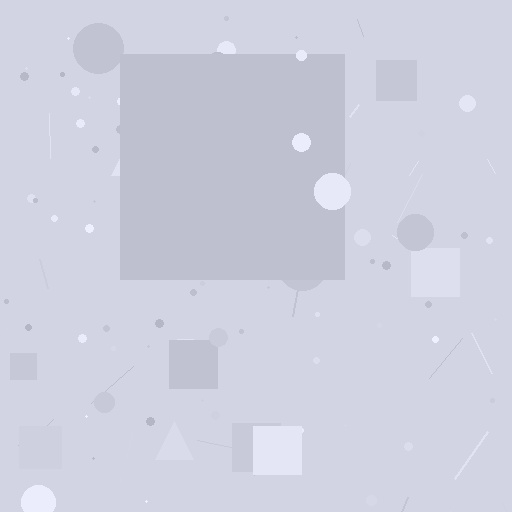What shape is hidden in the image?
A square is hidden in the image.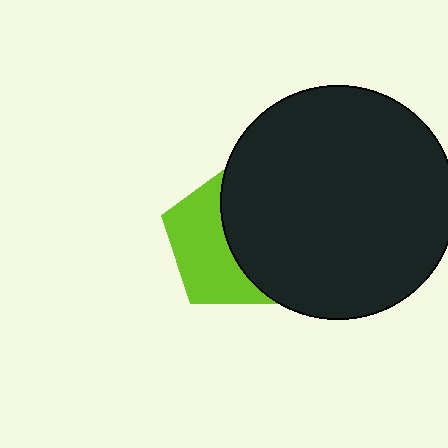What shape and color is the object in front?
The object in front is a black circle.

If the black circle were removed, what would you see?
You would see the complete lime pentagon.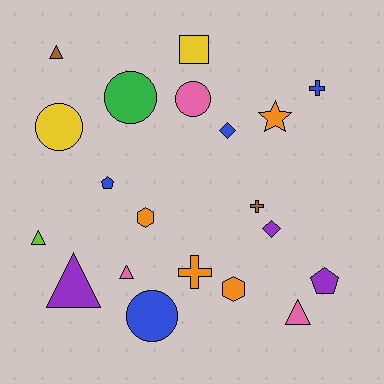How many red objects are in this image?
There are no red objects.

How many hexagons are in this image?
There are 2 hexagons.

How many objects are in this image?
There are 20 objects.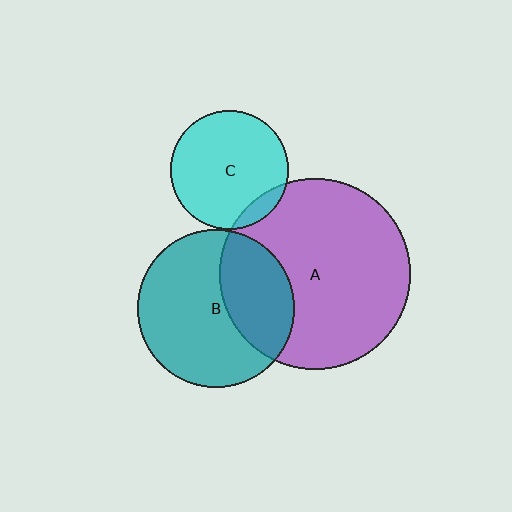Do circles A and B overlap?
Yes.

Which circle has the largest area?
Circle A (purple).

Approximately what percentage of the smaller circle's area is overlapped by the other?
Approximately 35%.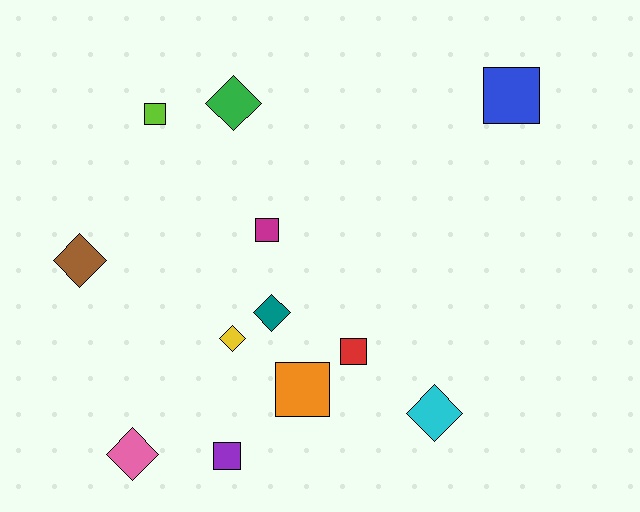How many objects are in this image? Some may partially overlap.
There are 12 objects.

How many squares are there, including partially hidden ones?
There are 6 squares.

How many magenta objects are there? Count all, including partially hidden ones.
There is 1 magenta object.